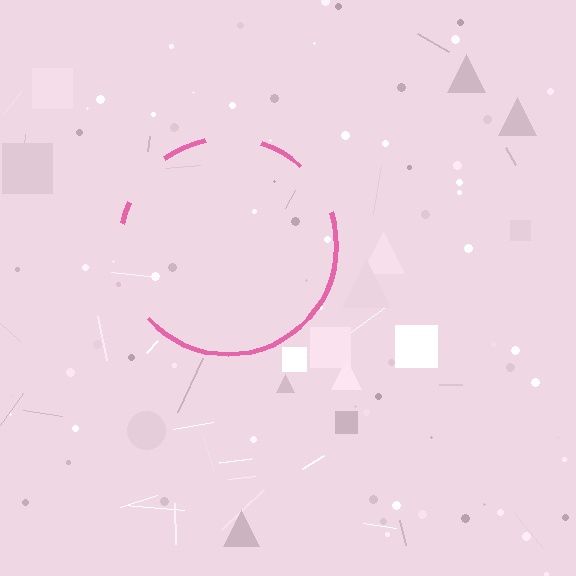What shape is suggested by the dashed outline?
The dashed outline suggests a circle.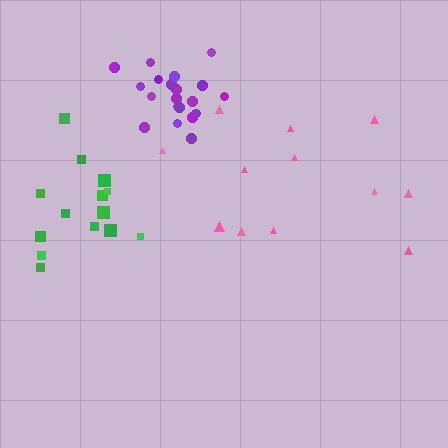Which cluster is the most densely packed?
Purple.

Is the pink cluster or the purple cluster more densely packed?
Purple.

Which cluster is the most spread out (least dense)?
Pink.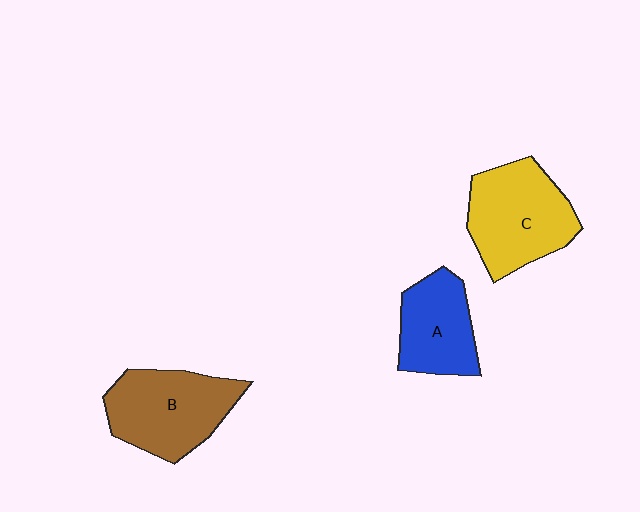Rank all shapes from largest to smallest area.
From largest to smallest: C (yellow), B (brown), A (blue).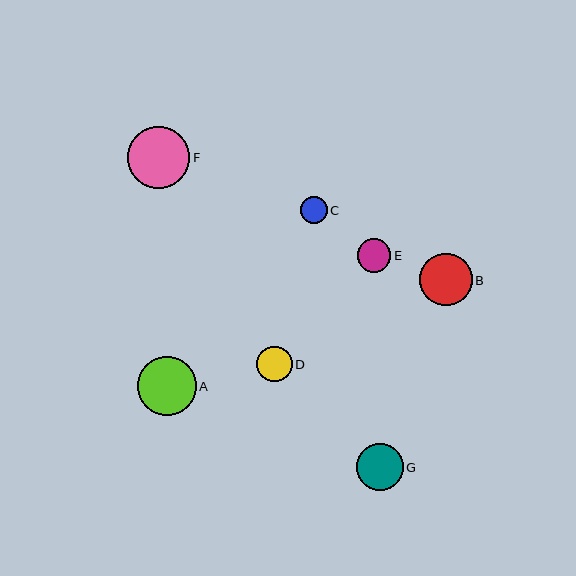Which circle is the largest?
Circle F is the largest with a size of approximately 62 pixels.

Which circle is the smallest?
Circle C is the smallest with a size of approximately 27 pixels.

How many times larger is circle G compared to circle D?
Circle G is approximately 1.3 times the size of circle D.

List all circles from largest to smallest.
From largest to smallest: F, A, B, G, D, E, C.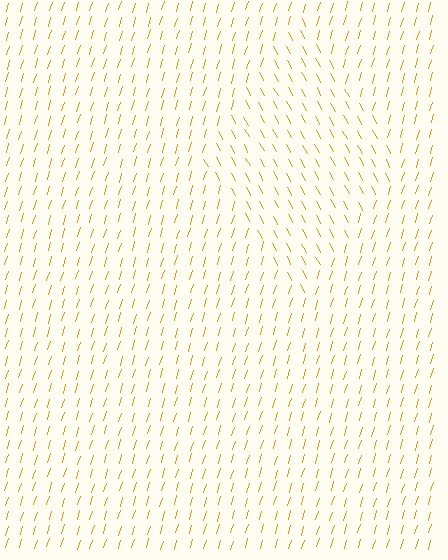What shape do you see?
I see a diamond.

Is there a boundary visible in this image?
Yes, there is a texture boundary formed by a change in line orientation.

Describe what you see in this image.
The image is filled with small orange line segments. A diamond region in the image has lines oriented differently from the surrounding lines, creating a visible texture boundary.